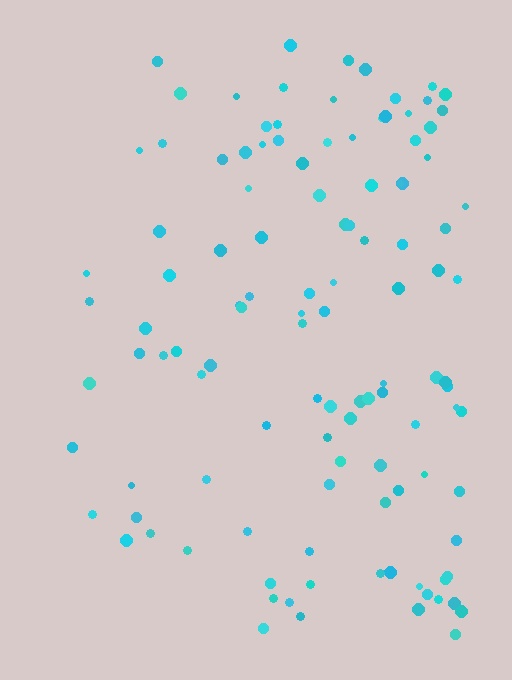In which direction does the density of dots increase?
From left to right, with the right side densest.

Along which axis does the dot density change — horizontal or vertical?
Horizontal.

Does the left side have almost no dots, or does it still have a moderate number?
Still a moderate number, just noticeably fewer than the right.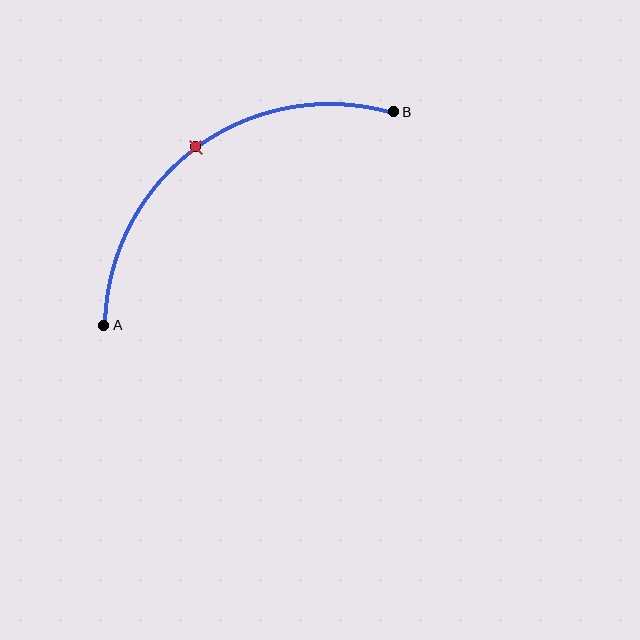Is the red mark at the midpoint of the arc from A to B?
Yes. The red mark lies on the arc at equal arc-length from both A and B — it is the arc midpoint.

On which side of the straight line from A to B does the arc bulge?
The arc bulges above and to the left of the straight line connecting A and B.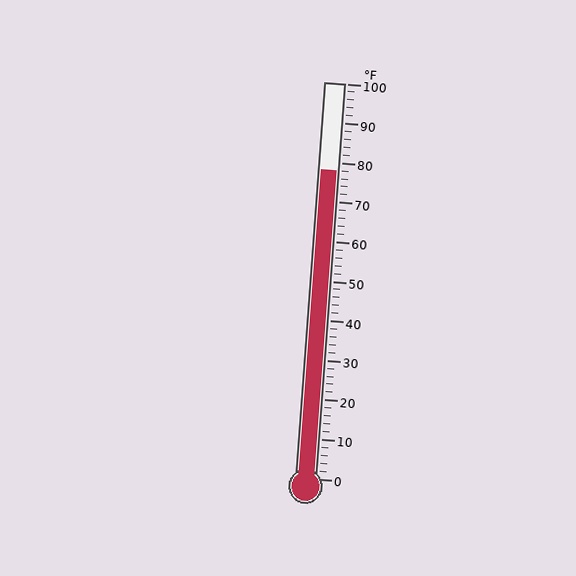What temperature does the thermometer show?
The thermometer shows approximately 78°F.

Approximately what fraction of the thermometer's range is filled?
The thermometer is filled to approximately 80% of its range.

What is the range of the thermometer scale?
The thermometer scale ranges from 0°F to 100°F.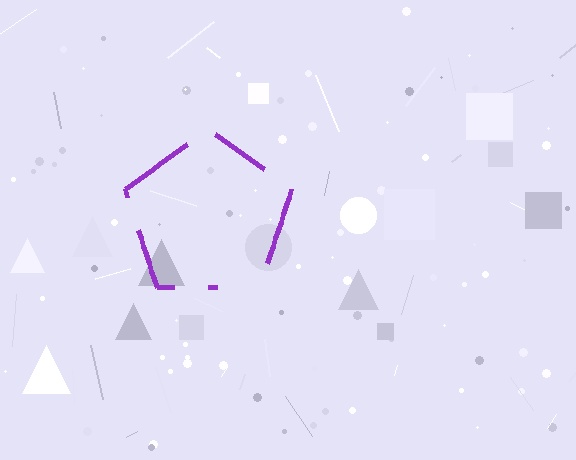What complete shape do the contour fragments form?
The contour fragments form a pentagon.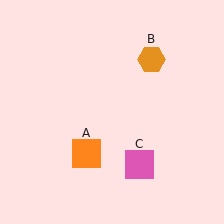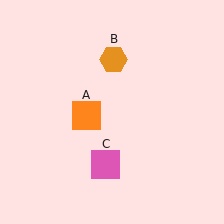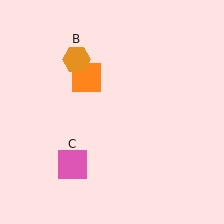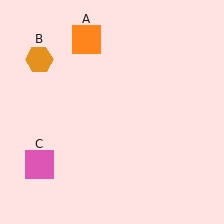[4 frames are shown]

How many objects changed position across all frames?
3 objects changed position: orange square (object A), orange hexagon (object B), pink square (object C).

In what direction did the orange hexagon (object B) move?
The orange hexagon (object B) moved left.